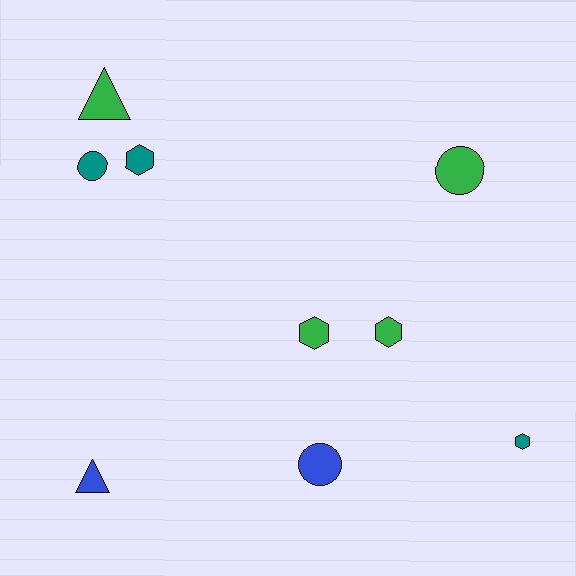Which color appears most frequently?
Green, with 4 objects.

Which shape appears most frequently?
Hexagon, with 4 objects.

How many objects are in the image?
There are 9 objects.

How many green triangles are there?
There is 1 green triangle.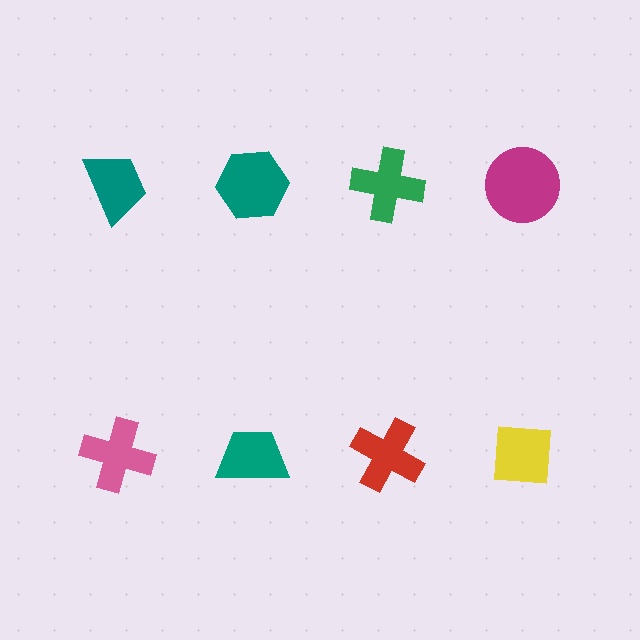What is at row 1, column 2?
A teal hexagon.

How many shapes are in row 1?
4 shapes.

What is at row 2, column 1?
A pink cross.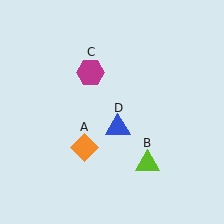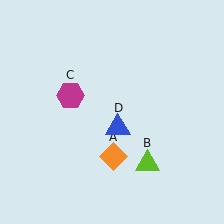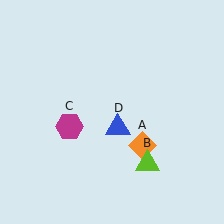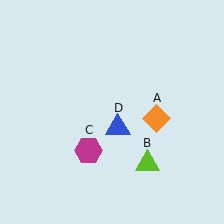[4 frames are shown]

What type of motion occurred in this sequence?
The orange diamond (object A), magenta hexagon (object C) rotated counterclockwise around the center of the scene.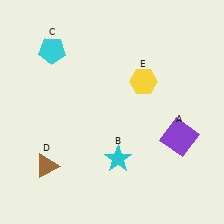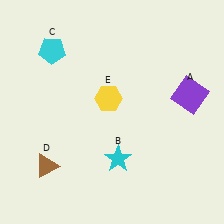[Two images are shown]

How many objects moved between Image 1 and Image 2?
2 objects moved between the two images.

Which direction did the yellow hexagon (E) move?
The yellow hexagon (E) moved left.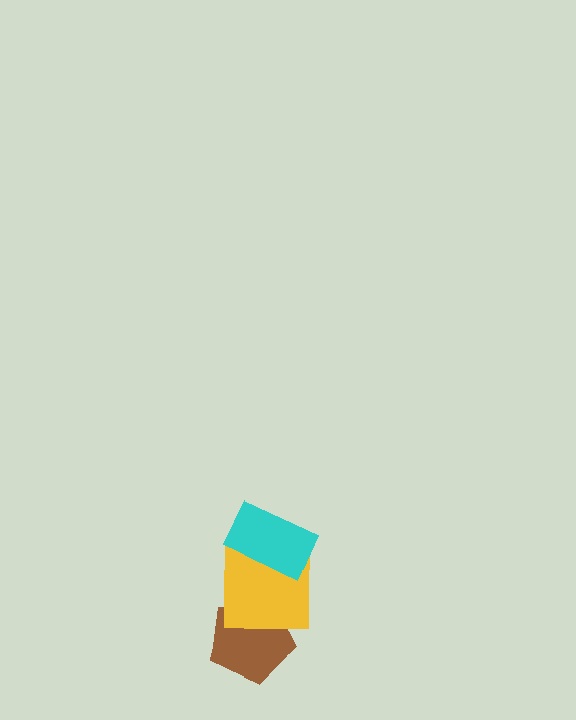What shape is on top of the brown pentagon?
The yellow square is on top of the brown pentagon.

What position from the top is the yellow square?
The yellow square is 2nd from the top.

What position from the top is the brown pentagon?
The brown pentagon is 3rd from the top.